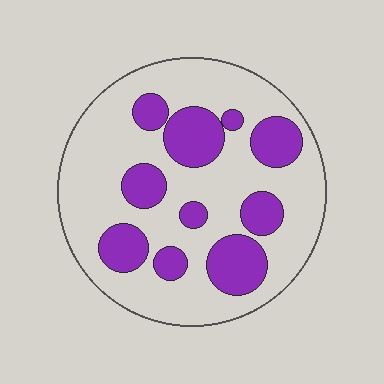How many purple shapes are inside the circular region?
10.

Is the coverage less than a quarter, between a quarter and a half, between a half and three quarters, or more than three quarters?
Between a quarter and a half.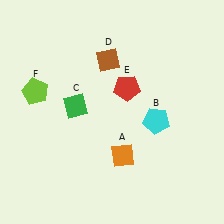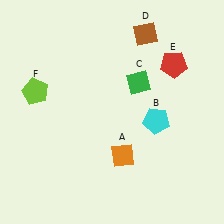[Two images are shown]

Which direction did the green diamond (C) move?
The green diamond (C) moved right.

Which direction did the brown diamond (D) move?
The brown diamond (D) moved right.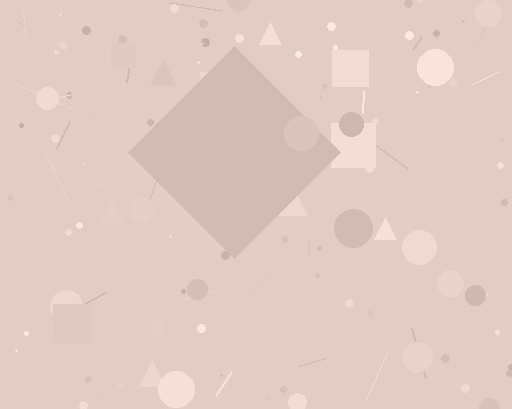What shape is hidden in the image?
A diamond is hidden in the image.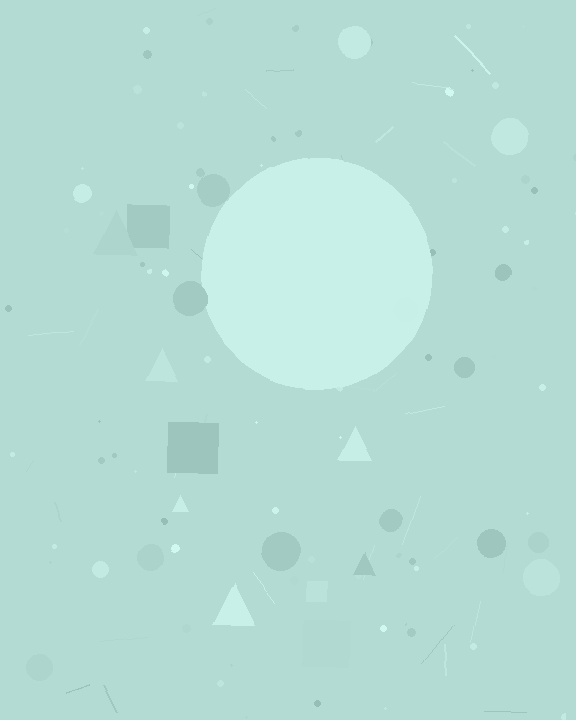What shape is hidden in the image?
A circle is hidden in the image.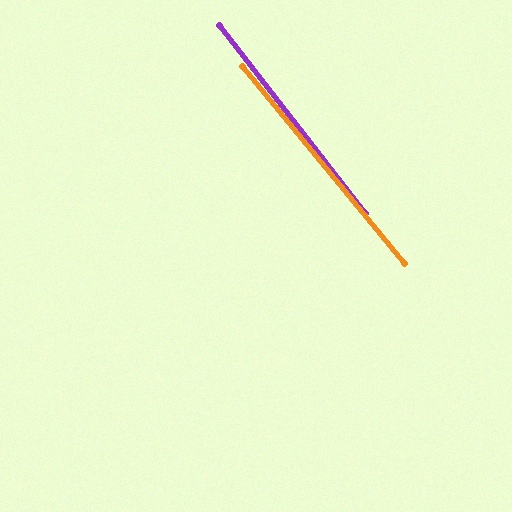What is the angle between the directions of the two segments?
Approximately 2 degrees.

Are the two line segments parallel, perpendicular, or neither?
Parallel — their directions differ by only 1.5°.